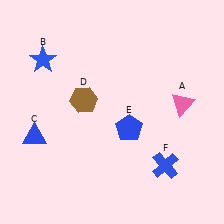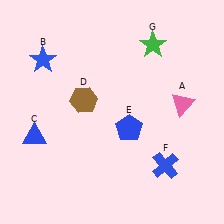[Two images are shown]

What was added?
A green star (G) was added in Image 2.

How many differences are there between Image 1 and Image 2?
There is 1 difference between the two images.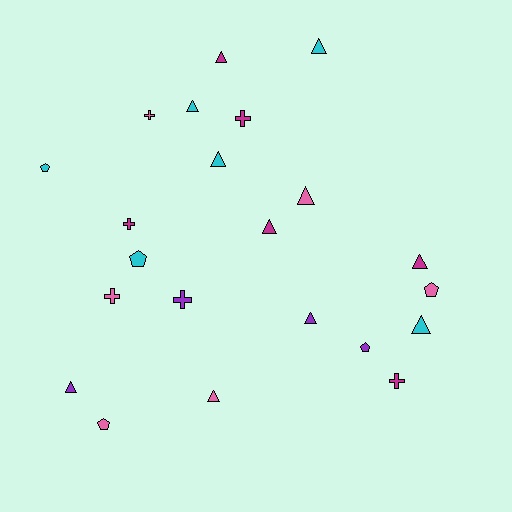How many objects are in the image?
There are 22 objects.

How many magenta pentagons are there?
There are no magenta pentagons.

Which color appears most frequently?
Pink, with 6 objects.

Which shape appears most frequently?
Triangle, with 11 objects.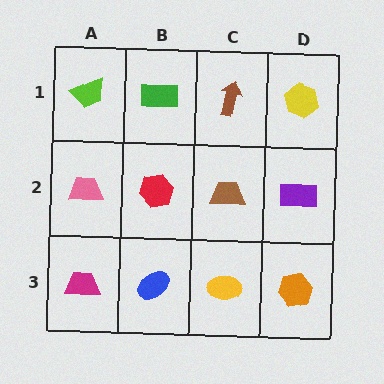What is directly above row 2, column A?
A lime trapezoid.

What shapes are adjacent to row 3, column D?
A purple rectangle (row 2, column D), a yellow ellipse (row 3, column C).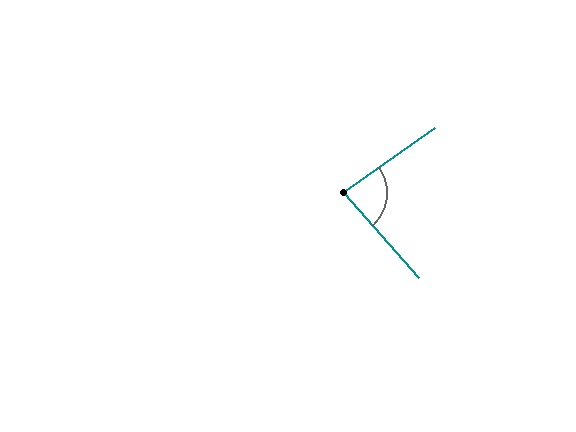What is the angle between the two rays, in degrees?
Approximately 83 degrees.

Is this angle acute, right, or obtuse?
It is acute.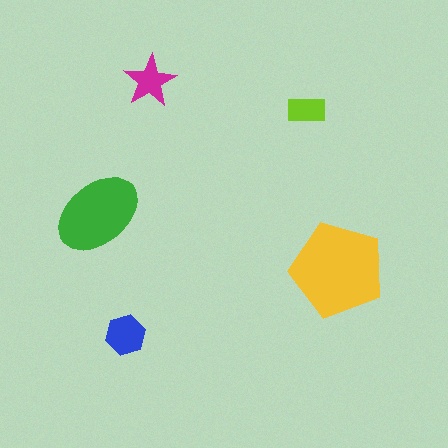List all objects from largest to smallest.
The yellow pentagon, the green ellipse, the blue hexagon, the magenta star, the lime rectangle.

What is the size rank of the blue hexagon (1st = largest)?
3rd.